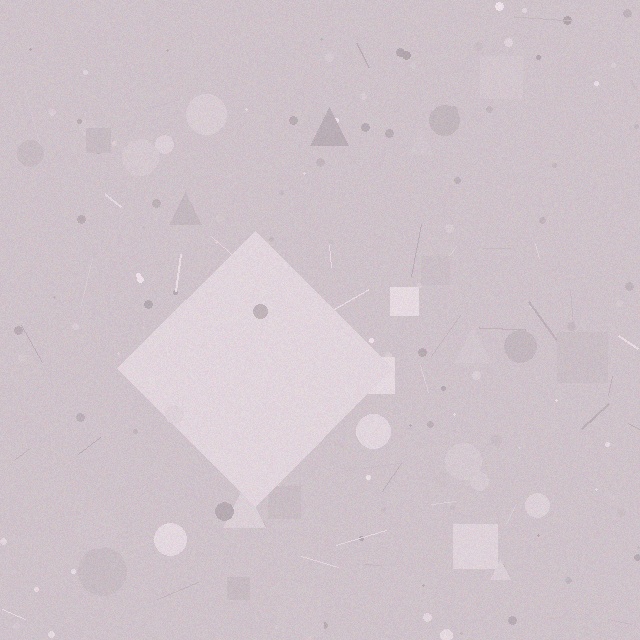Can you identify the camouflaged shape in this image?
The camouflaged shape is a diamond.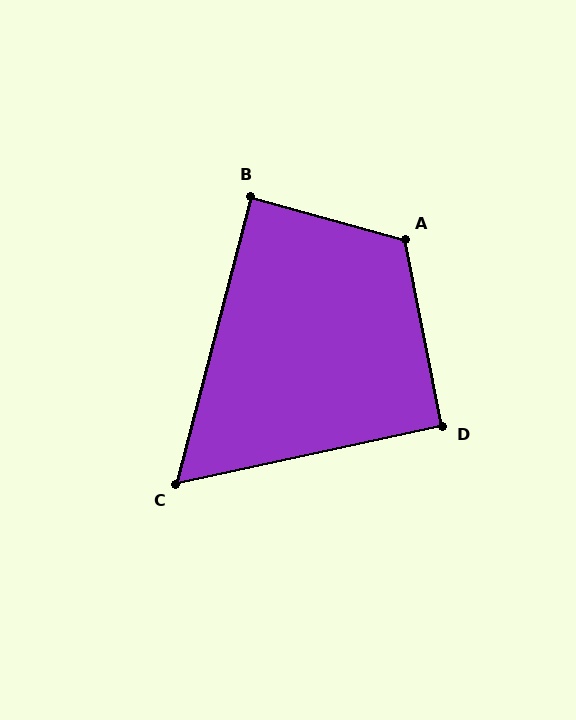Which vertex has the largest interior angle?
A, at approximately 117 degrees.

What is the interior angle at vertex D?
Approximately 91 degrees (approximately right).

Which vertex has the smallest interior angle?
C, at approximately 63 degrees.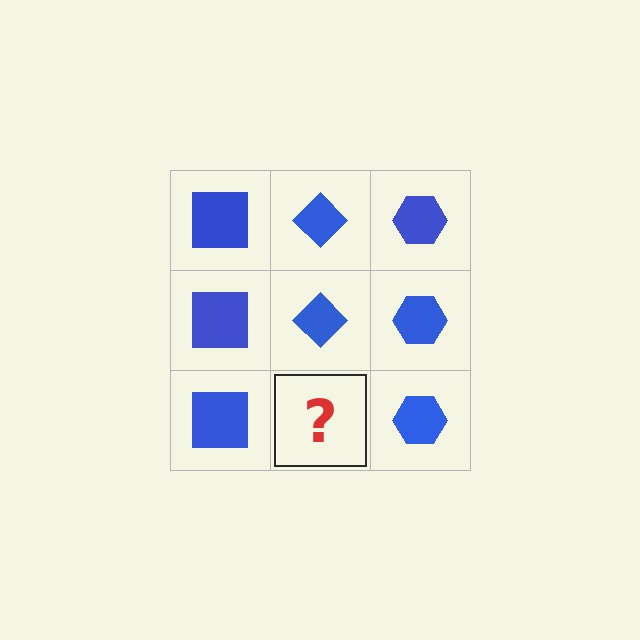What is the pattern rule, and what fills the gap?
The rule is that each column has a consistent shape. The gap should be filled with a blue diamond.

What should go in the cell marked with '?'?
The missing cell should contain a blue diamond.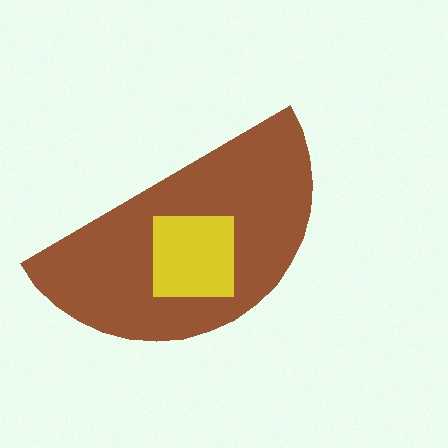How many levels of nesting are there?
2.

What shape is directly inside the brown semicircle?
The yellow square.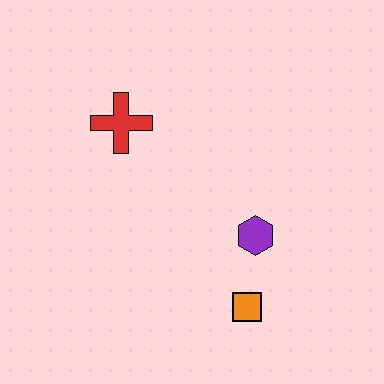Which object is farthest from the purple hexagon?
The red cross is farthest from the purple hexagon.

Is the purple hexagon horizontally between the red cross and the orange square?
No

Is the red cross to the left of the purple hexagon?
Yes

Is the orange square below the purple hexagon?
Yes